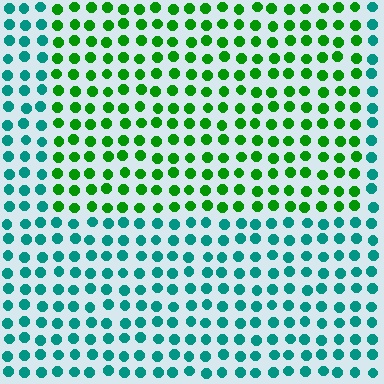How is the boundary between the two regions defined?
The boundary is defined purely by a slight shift in hue (about 52 degrees). Spacing, size, and orientation are identical on both sides.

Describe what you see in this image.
The image is filled with small teal elements in a uniform arrangement. A rectangle-shaped region is visible where the elements are tinted to a slightly different hue, forming a subtle color boundary.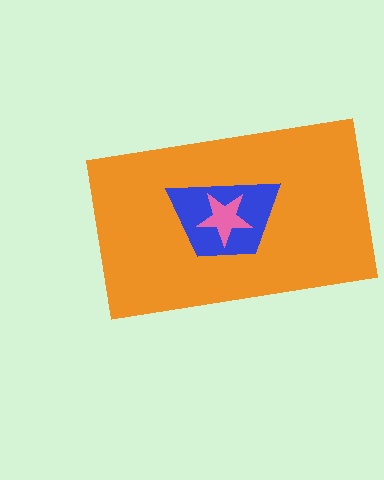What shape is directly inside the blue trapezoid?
The pink star.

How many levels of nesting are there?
3.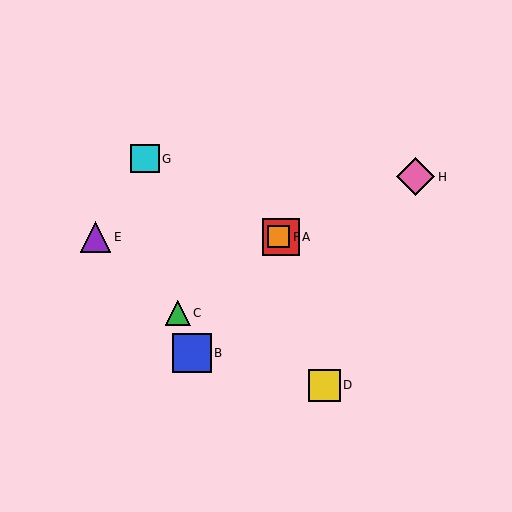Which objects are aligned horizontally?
Objects A, E, F are aligned horizontally.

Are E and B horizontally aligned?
No, E is at y≈237 and B is at y≈353.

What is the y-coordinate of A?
Object A is at y≈237.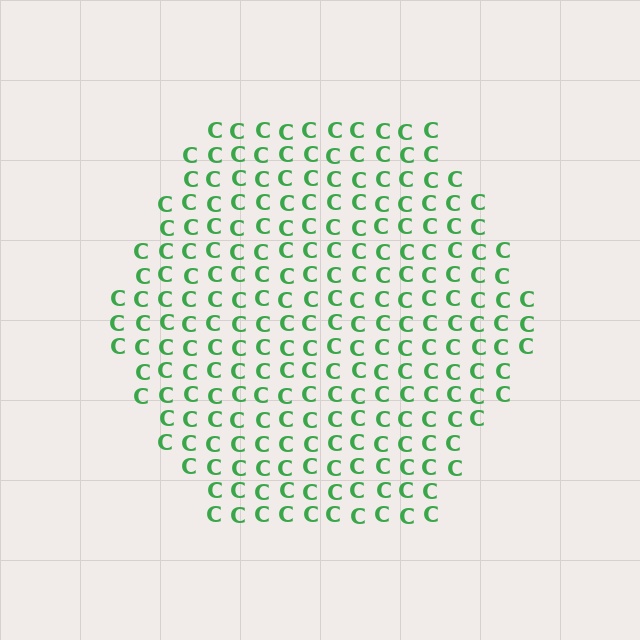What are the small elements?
The small elements are letter C's.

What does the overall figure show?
The overall figure shows a hexagon.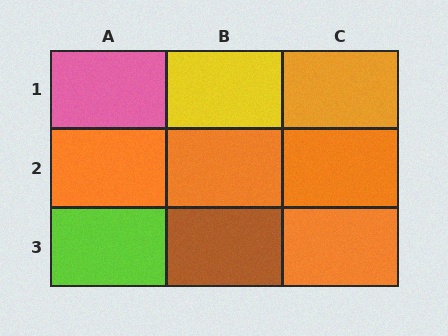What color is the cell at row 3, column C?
Orange.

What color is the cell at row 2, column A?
Orange.